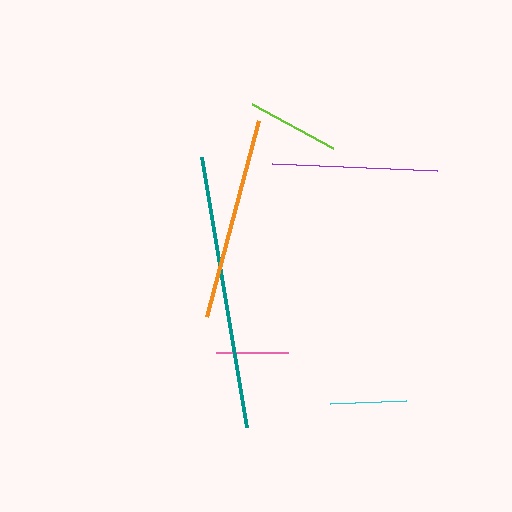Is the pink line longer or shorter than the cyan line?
The cyan line is longer than the pink line.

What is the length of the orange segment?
The orange segment is approximately 203 pixels long.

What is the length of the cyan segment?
The cyan segment is approximately 76 pixels long.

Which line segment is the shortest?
The pink line is the shortest at approximately 72 pixels.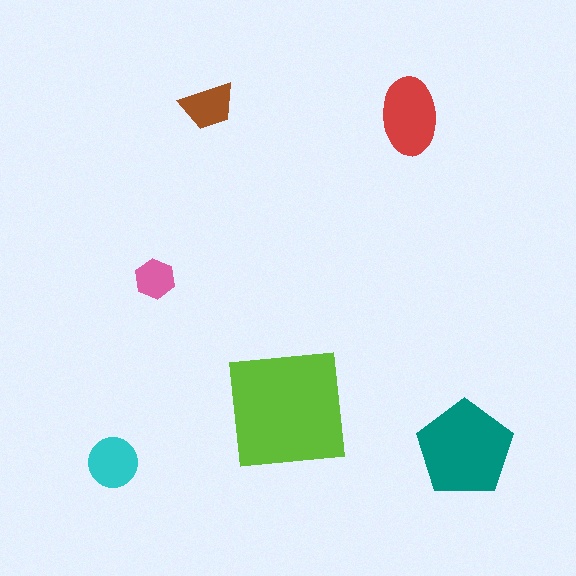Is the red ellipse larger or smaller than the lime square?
Smaller.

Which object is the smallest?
The pink hexagon.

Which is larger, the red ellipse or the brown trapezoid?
The red ellipse.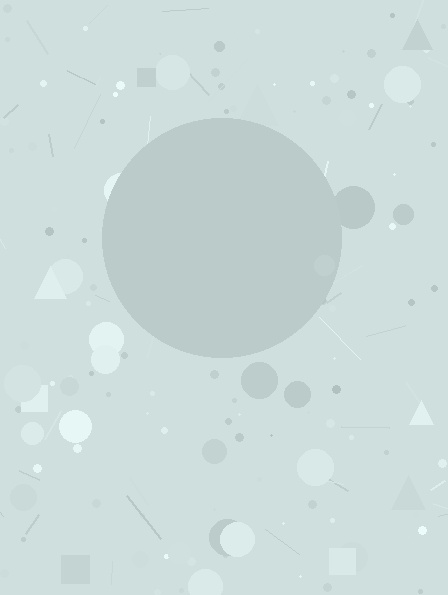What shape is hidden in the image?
A circle is hidden in the image.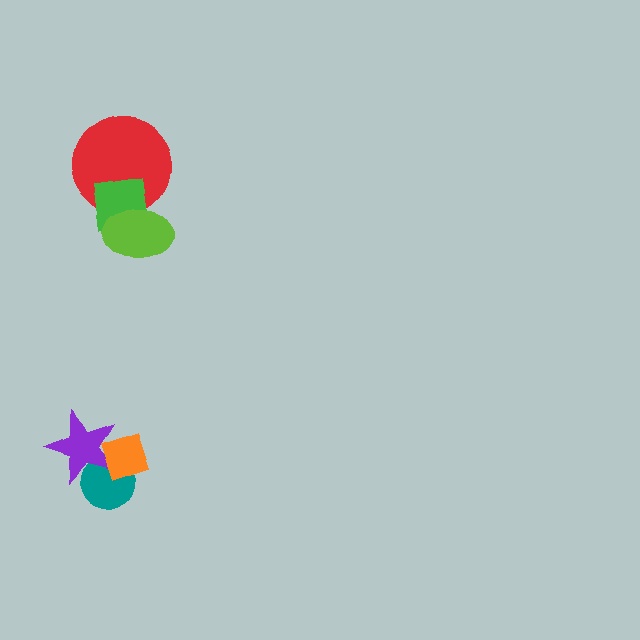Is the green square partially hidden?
Yes, it is partially covered by another shape.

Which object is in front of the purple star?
The orange diamond is in front of the purple star.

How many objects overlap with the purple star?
2 objects overlap with the purple star.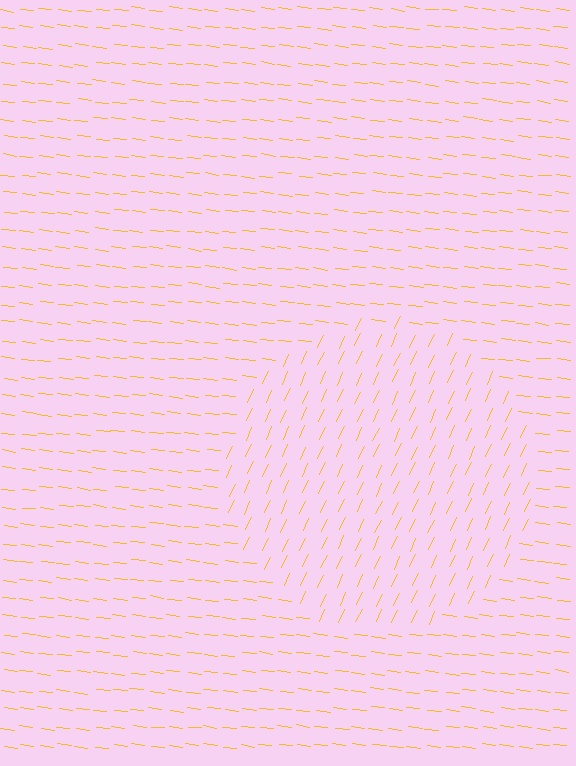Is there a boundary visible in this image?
Yes, there is a texture boundary formed by a change in line orientation.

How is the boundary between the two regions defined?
The boundary is defined purely by a change in line orientation (approximately 72 degrees difference). All lines are the same color and thickness.